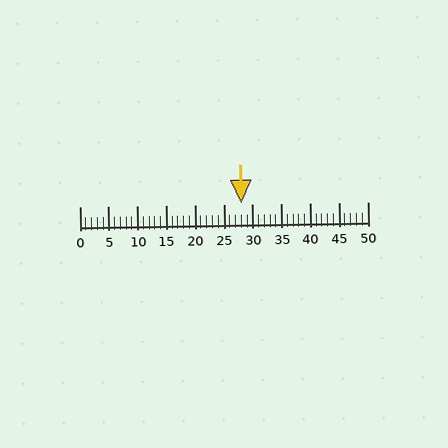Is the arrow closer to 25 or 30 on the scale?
The arrow is closer to 30.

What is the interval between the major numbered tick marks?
The major tick marks are spaced 5 units apart.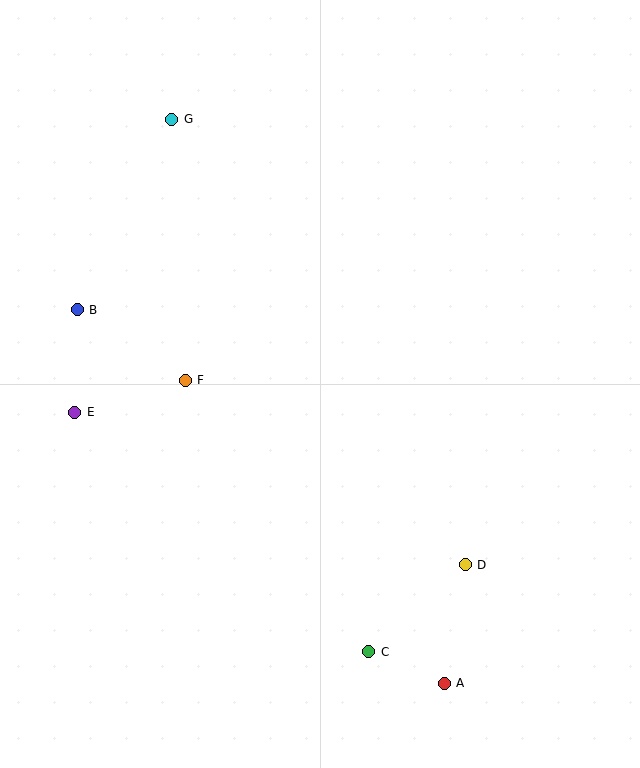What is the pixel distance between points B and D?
The distance between B and D is 464 pixels.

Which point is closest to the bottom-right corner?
Point A is closest to the bottom-right corner.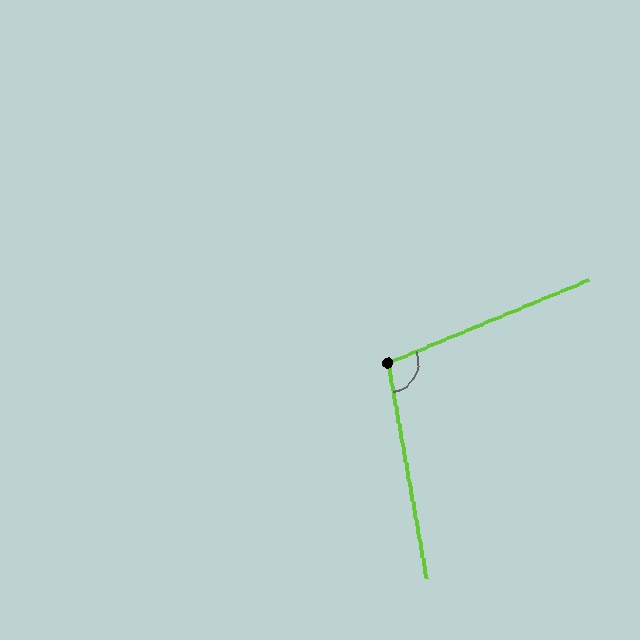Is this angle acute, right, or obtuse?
It is obtuse.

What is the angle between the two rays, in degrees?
Approximately 103 degrees.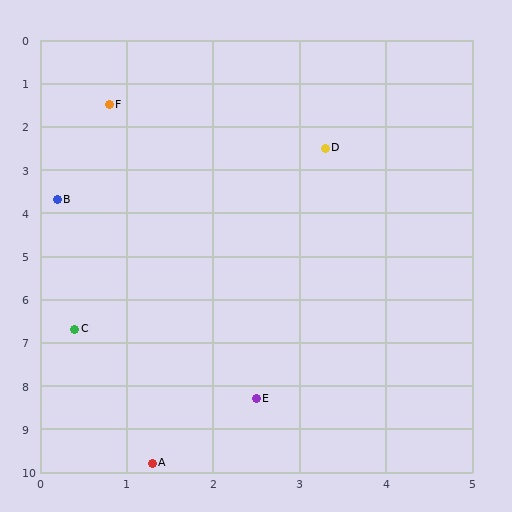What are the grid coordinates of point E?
Point E is at approximately (2.5, 8.3).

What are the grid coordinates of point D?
Point D is at approximately (3.3, 2.5).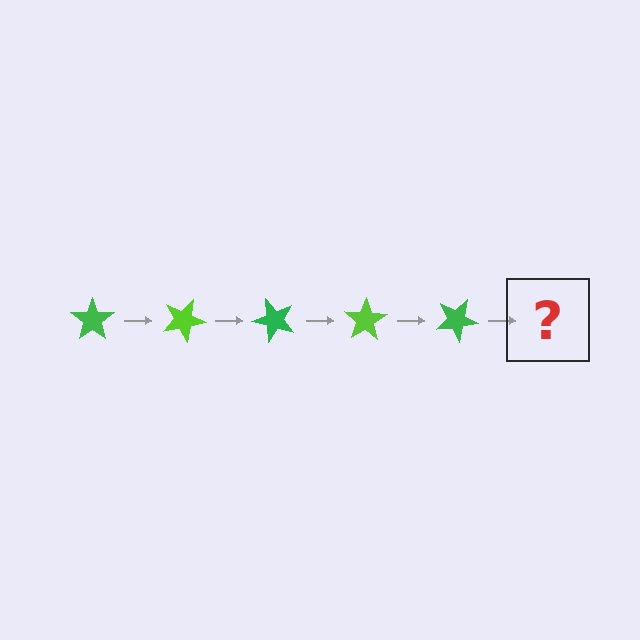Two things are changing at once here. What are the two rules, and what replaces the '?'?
The two rules are that it rotates 25 degrees each step and the color cycles through green and lime. The '?' should be a lime star, rotated 125 degrees from the start.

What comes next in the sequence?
The next element should be a lime star, rotated 125 degrees from the start.